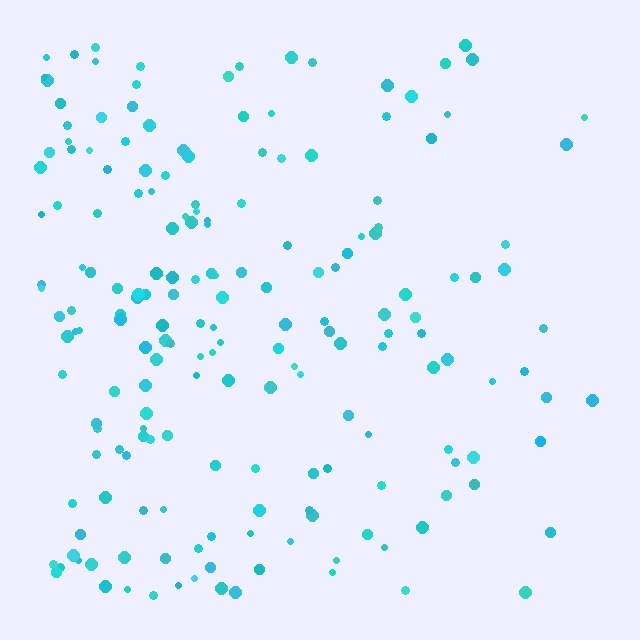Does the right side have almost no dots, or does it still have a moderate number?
Still a moderate number, just noticeably fewer than the left.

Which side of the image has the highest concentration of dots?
The left.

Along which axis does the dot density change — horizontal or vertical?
Horizontal.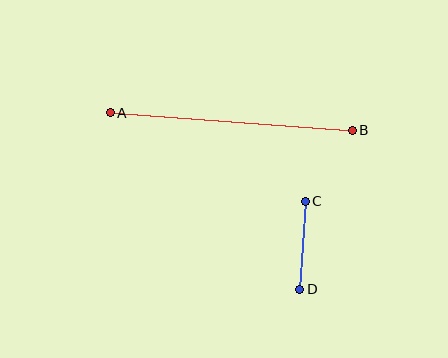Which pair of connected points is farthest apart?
Points A and B are farthest apart.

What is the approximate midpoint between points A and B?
The midpoint is at approximately (231, 121) pixels.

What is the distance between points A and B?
The distance is approximately 242 pixels.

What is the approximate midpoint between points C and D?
The midpoint is at approximately (303, 245) pixels.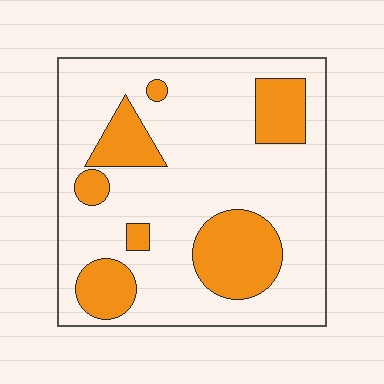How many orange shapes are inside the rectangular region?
7.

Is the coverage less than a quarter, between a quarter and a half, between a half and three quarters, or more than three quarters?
Less than a quarter.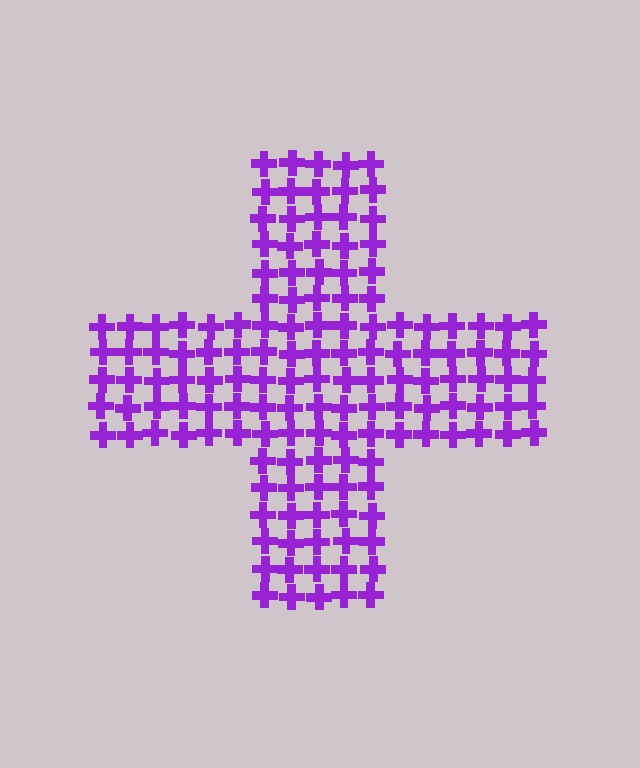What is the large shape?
The large shape is a cross.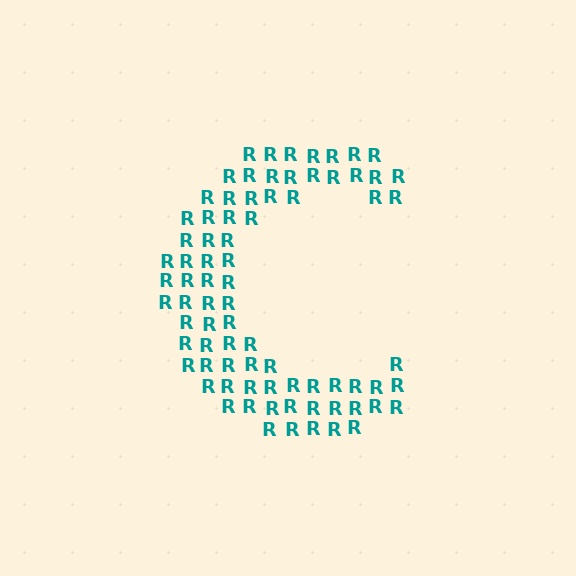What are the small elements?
The small elements are letter R's.